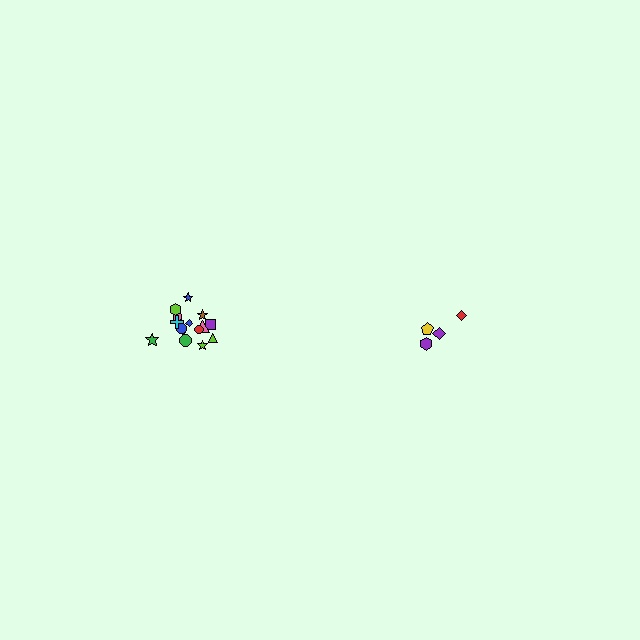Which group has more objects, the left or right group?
The left group.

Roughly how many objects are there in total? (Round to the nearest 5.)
Roughly 20 objects in total.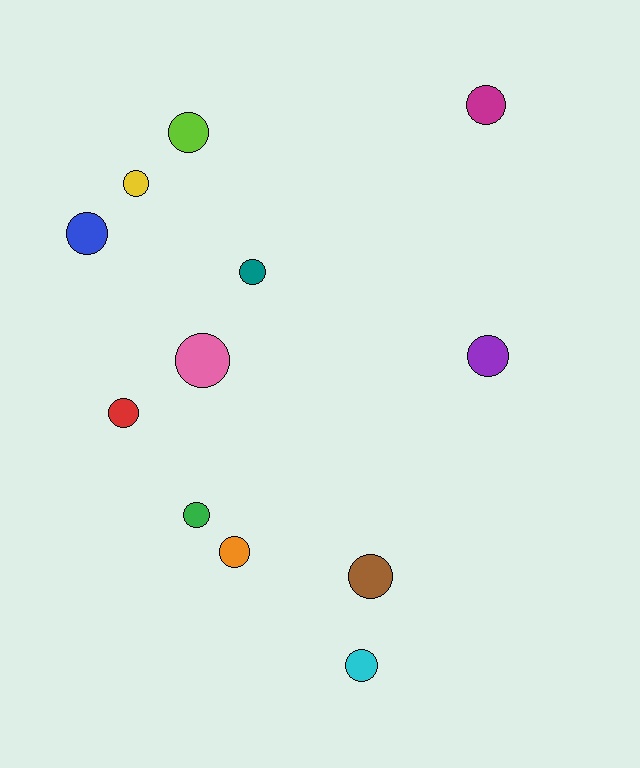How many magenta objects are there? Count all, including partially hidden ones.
There is 1 magenta object.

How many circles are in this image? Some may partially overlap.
There are 12 circles.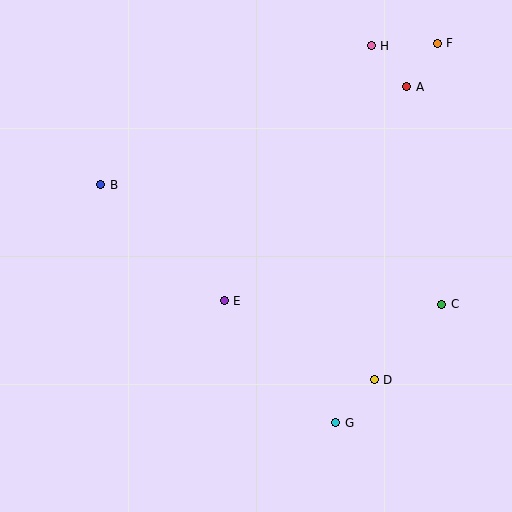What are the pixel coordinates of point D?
Point D is at (374, 380).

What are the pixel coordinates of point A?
Point A is at (407, 87).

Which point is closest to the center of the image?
Point E at (224, 301) is closest to the center.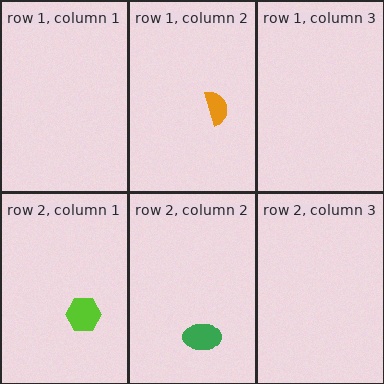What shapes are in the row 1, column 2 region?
The orange semicircle.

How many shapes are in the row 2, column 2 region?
1.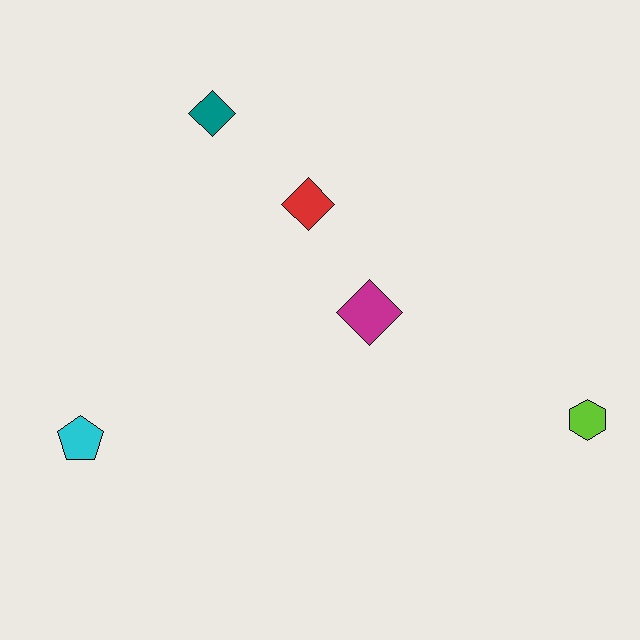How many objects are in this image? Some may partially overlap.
There are 5 objects.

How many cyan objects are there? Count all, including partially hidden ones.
There is 1 cyan object.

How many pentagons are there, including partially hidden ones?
There is 1 pentagon.